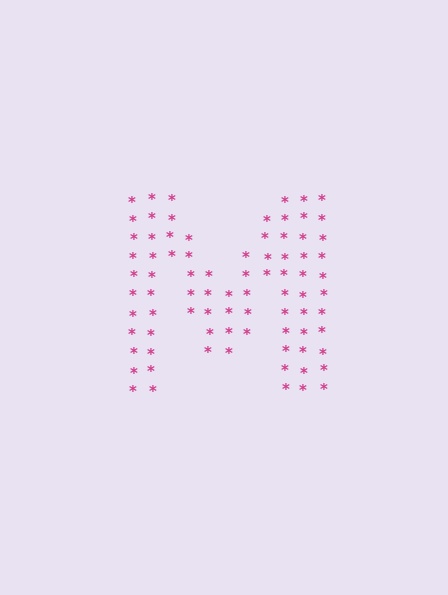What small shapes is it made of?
It is made of small asterisks.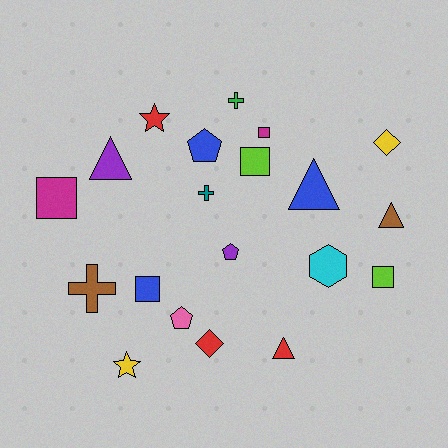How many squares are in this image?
There are 5 squares.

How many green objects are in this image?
There is 1 green object.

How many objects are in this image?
There are 20 objects.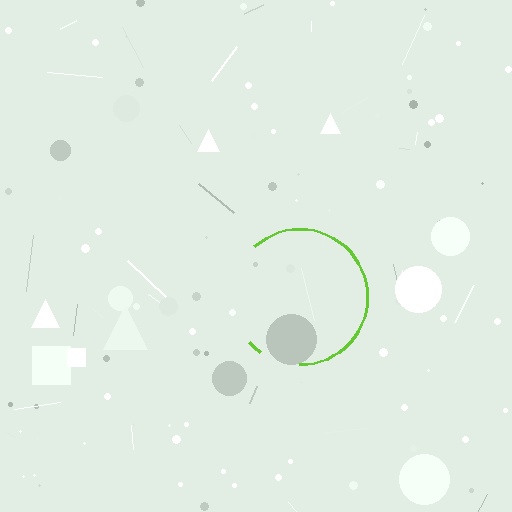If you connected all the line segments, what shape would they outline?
They would outline a circle.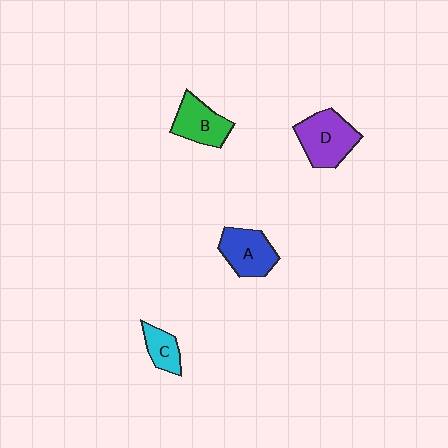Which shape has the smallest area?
Shape C (cyan).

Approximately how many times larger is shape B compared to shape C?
Approximately 1.6 times.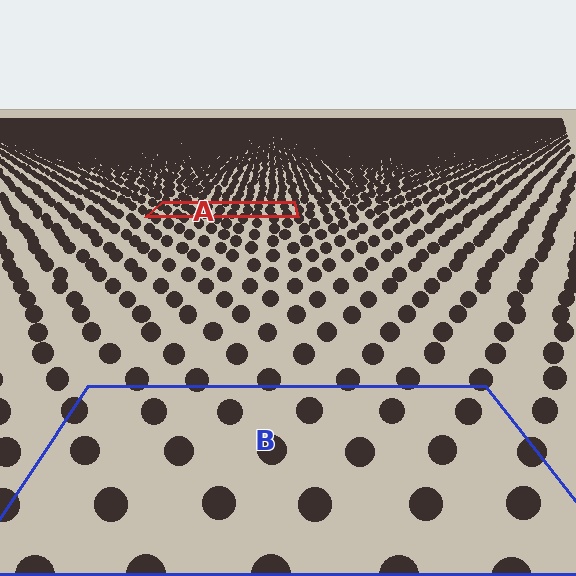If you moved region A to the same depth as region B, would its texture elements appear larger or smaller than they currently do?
They would appear larger. At a closer depth, the same texture elements are projected at a bigger on-screen size.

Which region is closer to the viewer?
Region B is closer. The texture elements there are larger and more spread out.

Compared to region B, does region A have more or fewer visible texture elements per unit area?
Region A has more texture elements per unit area — they are packed more densely because it is farther away.